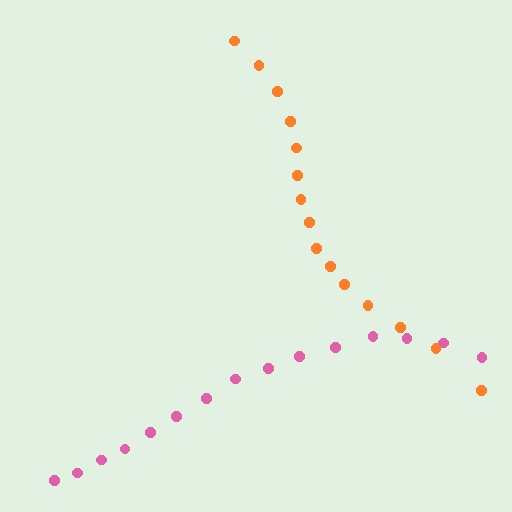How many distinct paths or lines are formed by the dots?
There are 2 distinct paths.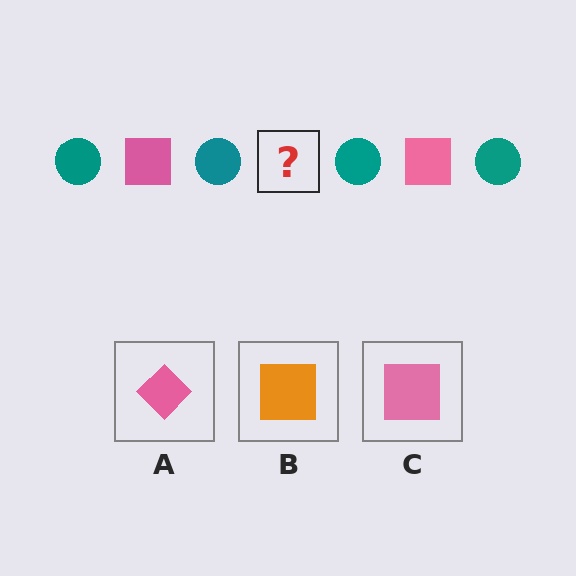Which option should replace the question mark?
Option C.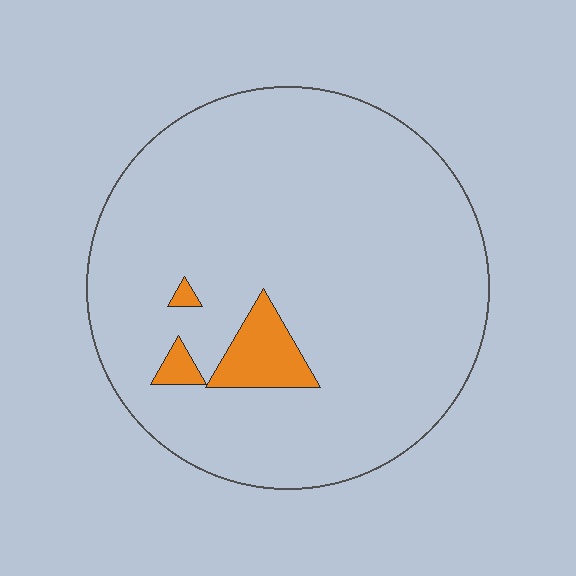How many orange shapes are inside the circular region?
3.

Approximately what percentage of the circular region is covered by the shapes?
Approximately 5%.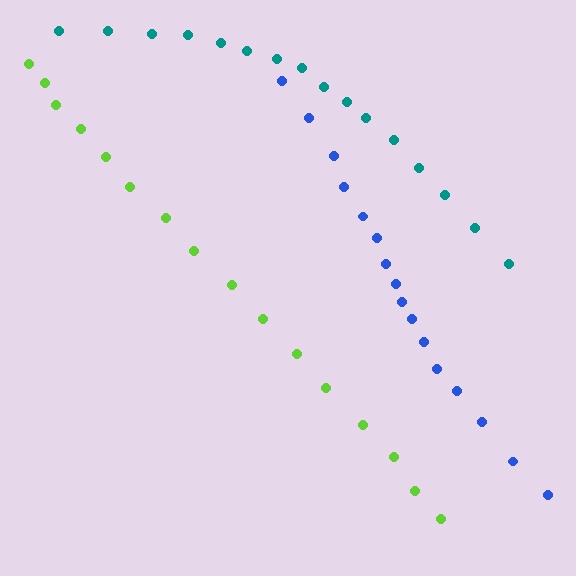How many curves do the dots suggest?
There are 3 distinct paths.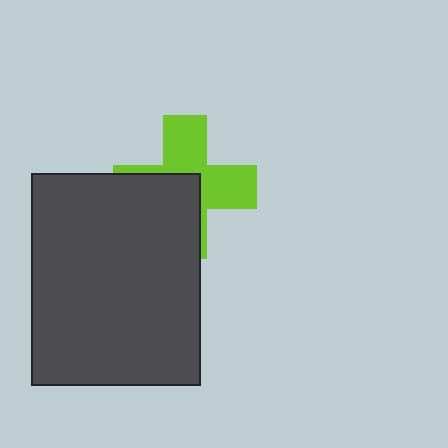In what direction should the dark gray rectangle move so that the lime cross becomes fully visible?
The dark gray rectangle should move toward the lower-left. That is the shortest direction to clear the overlap and leave the lime cross fully visible.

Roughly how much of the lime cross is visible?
About half of it is visible (roughly 53%).